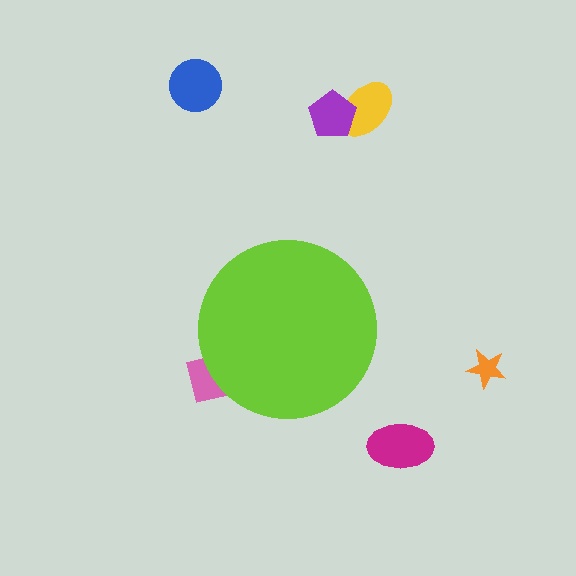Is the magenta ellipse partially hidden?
No, the magenta ellipse is fully visible.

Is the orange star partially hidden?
No, the orange star is fully visible.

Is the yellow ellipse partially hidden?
No, the yellow ellipse is fully visible.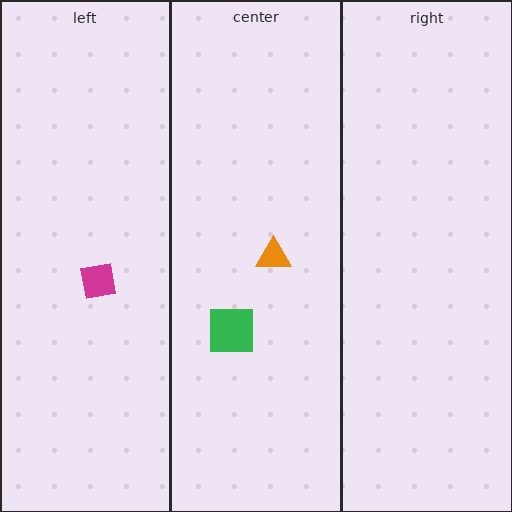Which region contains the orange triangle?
The center region.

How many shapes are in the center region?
2.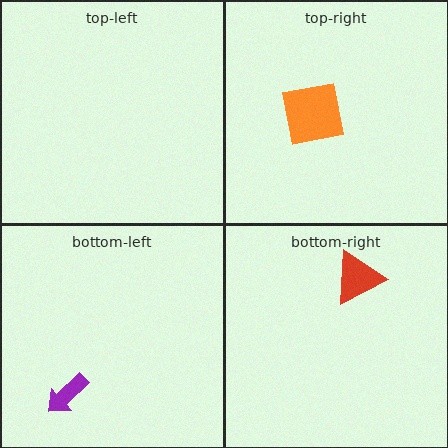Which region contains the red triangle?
The bottom-right region.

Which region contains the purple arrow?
The bottom-left region.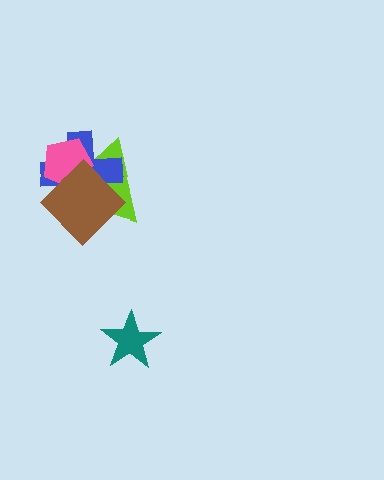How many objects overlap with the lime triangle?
3 objects overlap with the lime triangle.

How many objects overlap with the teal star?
0 objects overlap with the teal star.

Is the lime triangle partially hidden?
Yes, it is partially covered by another shape.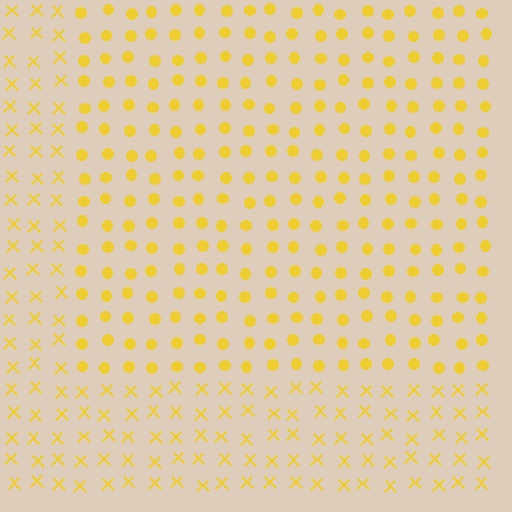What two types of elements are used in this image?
The image uses circles inside the rectangle region and X marks outside it.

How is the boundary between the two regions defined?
The boundary is defined by a change in element shape: circles inside vs. X marks outside. All elements share the same color and spacing.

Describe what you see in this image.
The image is filled with small yellow elements arranged in a uniform grid. A rectangle-shaped region contains circles, while the surrounding area contains X marks. The boundary is defined purely by the change in element shape.